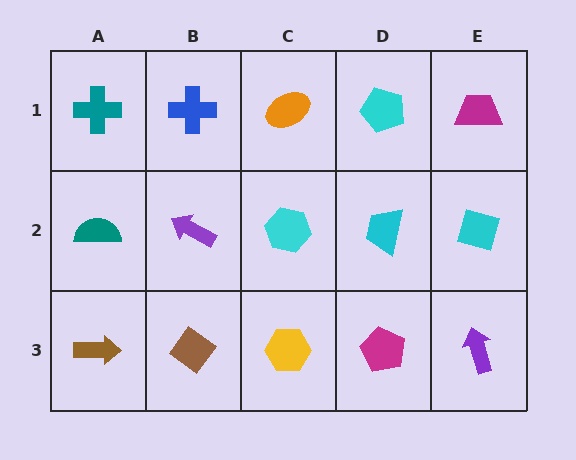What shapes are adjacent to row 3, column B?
A purple arrow (row 2, column B), a brown arrow (row 3, column A), a yellow hexagon (row 3, column C).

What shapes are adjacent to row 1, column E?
A cyan diamond (row 2, column E), a cyan pentagon (row 1, column D).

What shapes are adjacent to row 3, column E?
A cyan diamond (row 2, column E), a magenta pentagon (row 3, column D).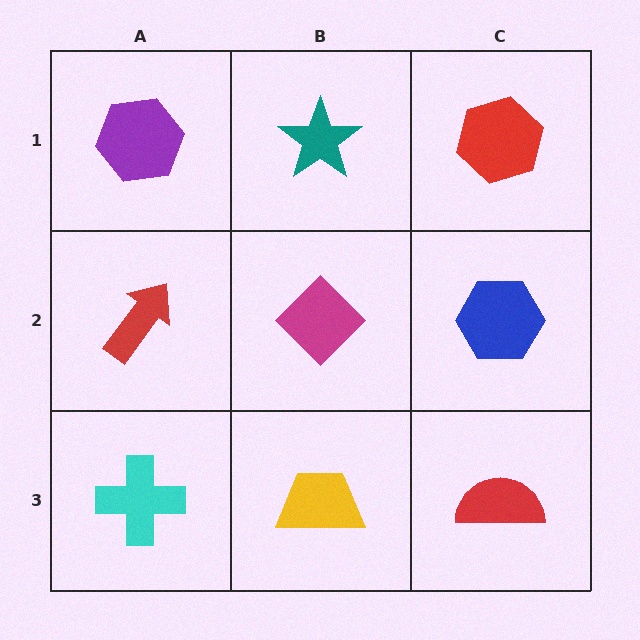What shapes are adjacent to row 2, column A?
A purple hexagon (row 1, column A), a cyan cross (row 3, column A), a magenta diamond (row 2, column B).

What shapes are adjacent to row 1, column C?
A blue hexagon (row 2, column C), a teal star (row 1, column B).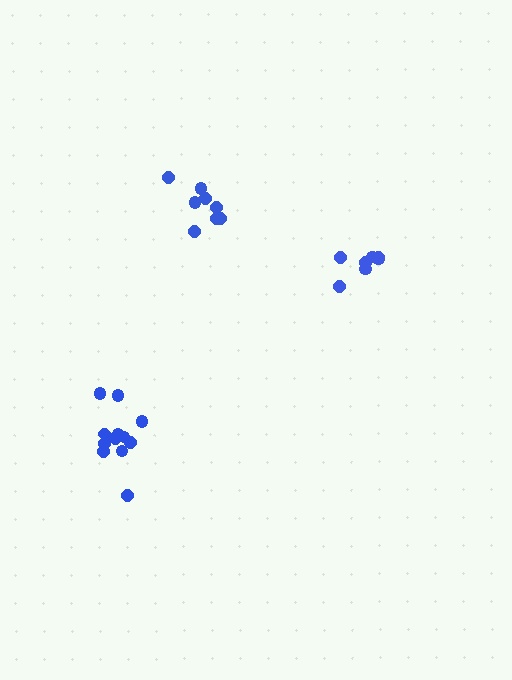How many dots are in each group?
Group 1: 12 dots, Group 2: 8 dots, Group 3: 7 dots (27 total).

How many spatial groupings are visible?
There are 3 spatial groupings.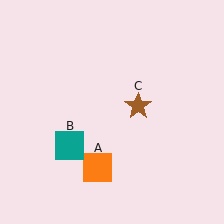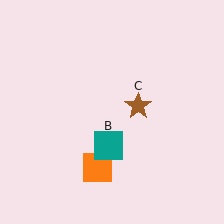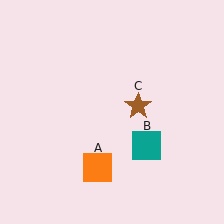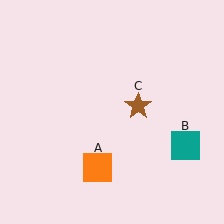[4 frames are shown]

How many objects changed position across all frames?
1 object changed position: teal square (object B).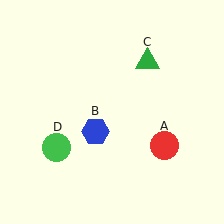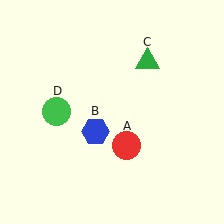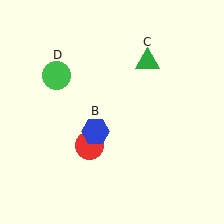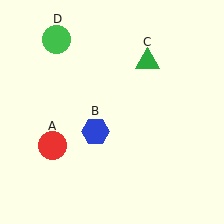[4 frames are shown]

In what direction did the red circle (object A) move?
The red circle (object A) moved left.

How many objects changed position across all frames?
2 objects changed position: red circle (object A), green circle (object D).